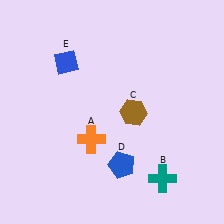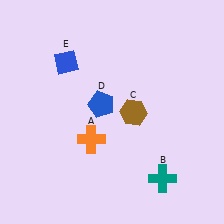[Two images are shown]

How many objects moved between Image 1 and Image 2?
1 object moved between the two images.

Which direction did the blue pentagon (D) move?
The blue pentagon (D) moved up.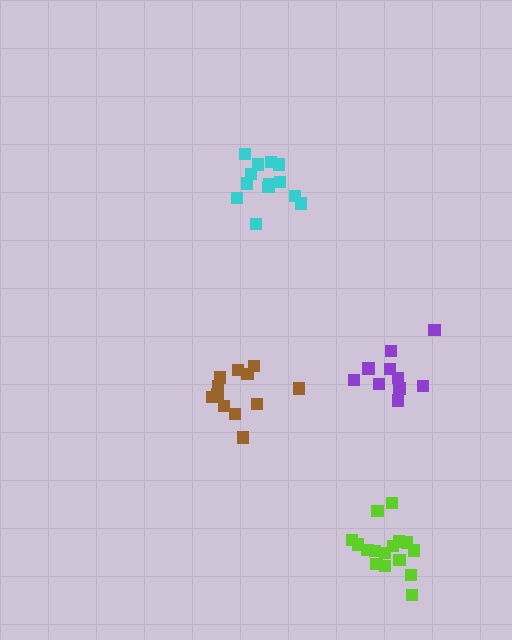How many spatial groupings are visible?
There are 4 spatial groupings.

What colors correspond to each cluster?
The clusters are colored: purple, cyan, lime, brown.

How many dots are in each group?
Group 1: 10 dots, Group 2: 13 dots, Group 3: 16 dots, Group 4: 12 dots (51 total).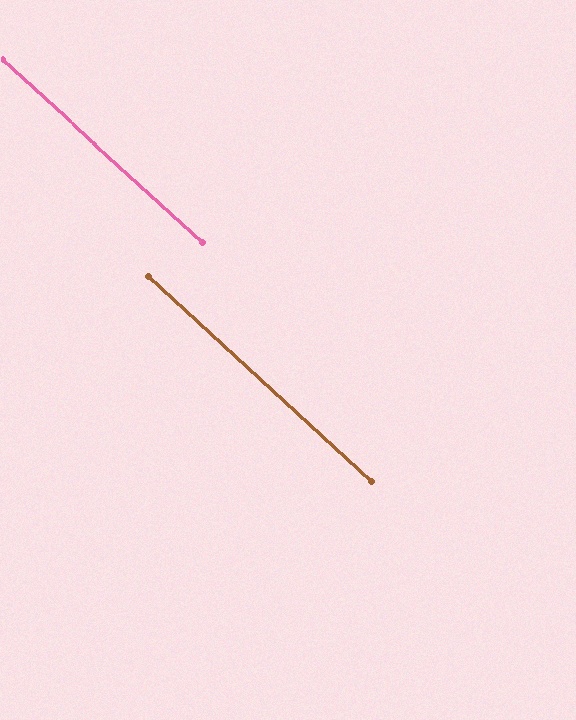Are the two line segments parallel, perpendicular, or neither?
Parallel — their directions differ by only 0.4°.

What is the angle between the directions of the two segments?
Approximately 0 degrees.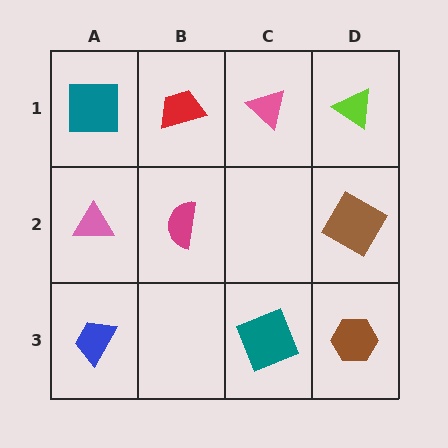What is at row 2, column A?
A pink triangle.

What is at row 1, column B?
A red trapezoid.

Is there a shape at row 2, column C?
No, that cell is empty.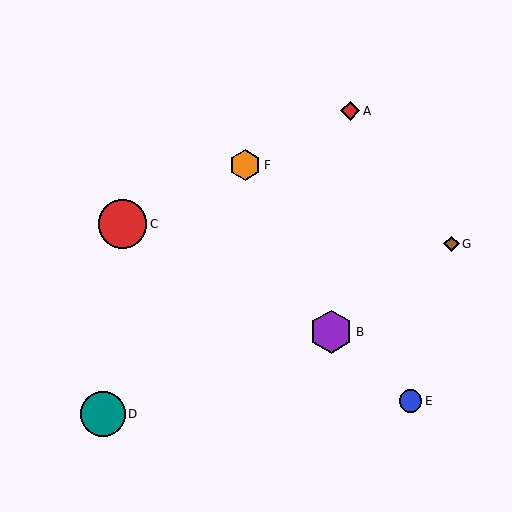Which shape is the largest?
The red circle (labeled C) is the largest.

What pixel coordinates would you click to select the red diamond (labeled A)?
Click at (350, 111) to select the red diamond A.